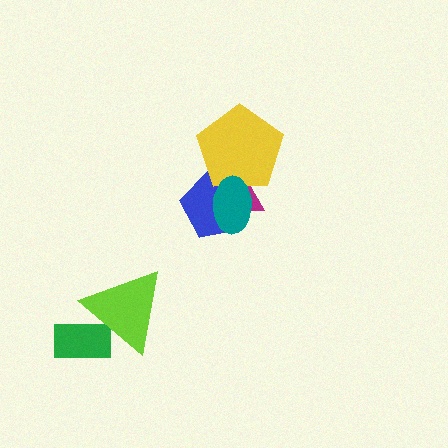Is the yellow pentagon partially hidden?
Yes, it is partially covered by another shape.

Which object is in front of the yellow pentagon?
The teal ellipse is in front of the yellow pentagon.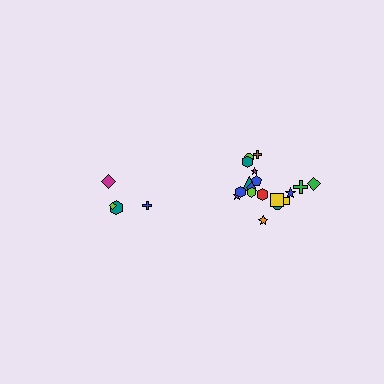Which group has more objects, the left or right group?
The right group.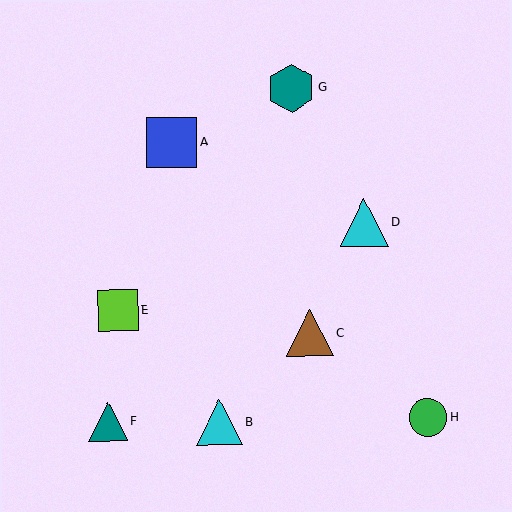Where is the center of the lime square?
The center of the lime square is at (118, 310).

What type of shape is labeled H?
Shape H is a green circle.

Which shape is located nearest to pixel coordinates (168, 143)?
The blue square (labeled A) at (172, 142) is nearest to that location.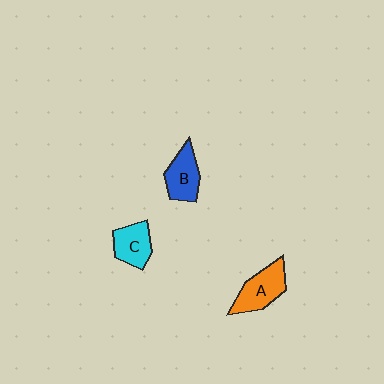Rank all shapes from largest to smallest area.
From largest to smallest: A (orange), B (blue), C (cyan).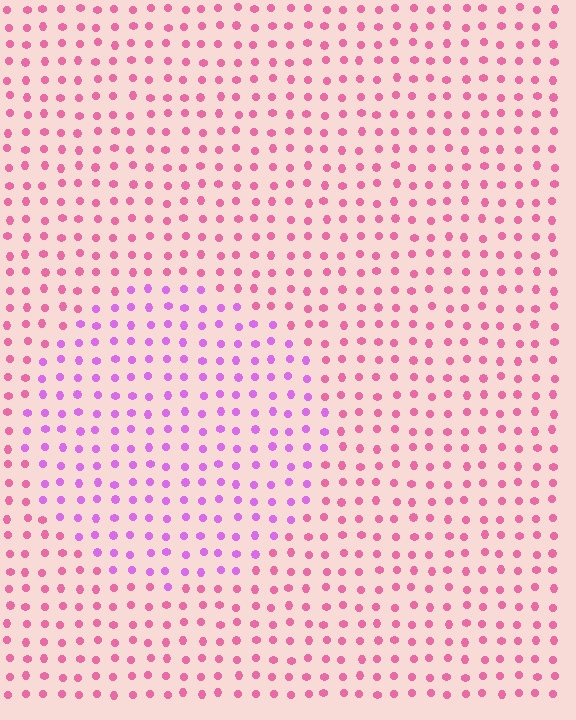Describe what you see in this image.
The image is filled with small pink elements in a uniform arrangement. A circle-shaped region is visible where the elements are tinted to a slightly different hue, forming a subtle color boundary.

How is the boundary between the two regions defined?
The boundary is defined purely by a slight shift in hue (about 40 degrees). Spacing, size, and orientation are identical on both sides.